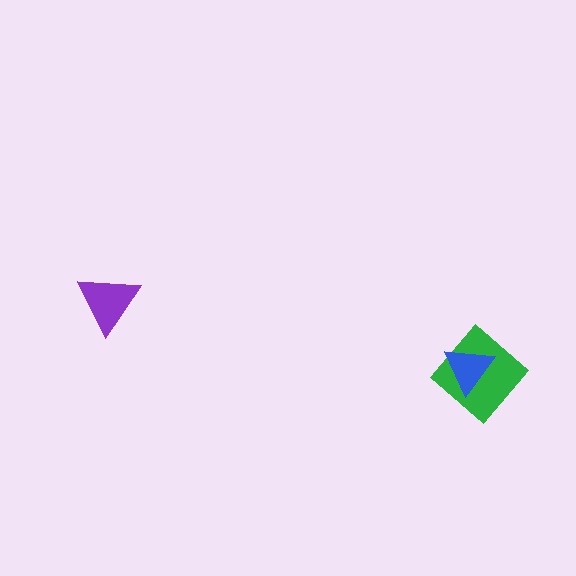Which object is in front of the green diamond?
The blue triangle is in front of the green diamond.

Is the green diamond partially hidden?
Yes, it is partially covered by another shape.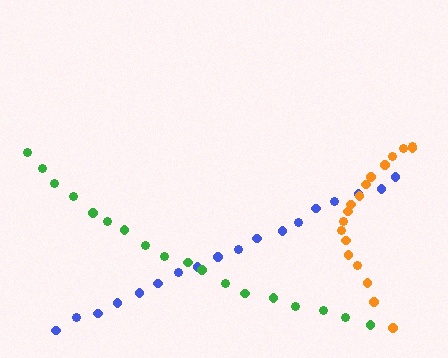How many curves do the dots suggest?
There are 3 distinct paths.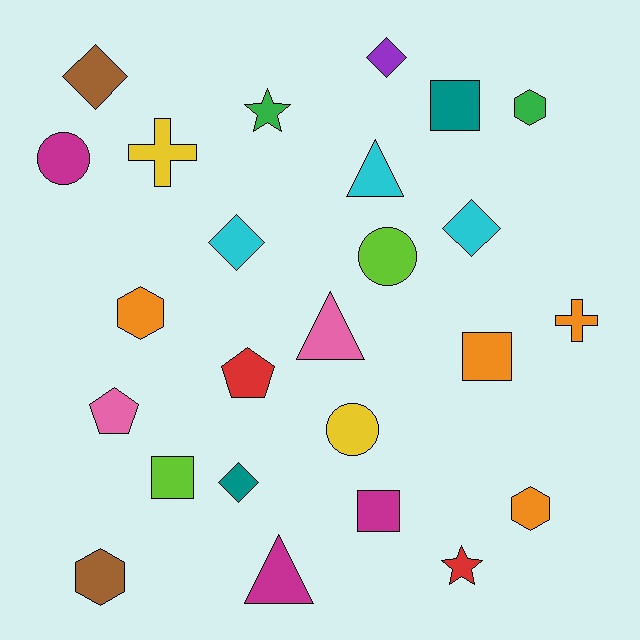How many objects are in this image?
There are 25 objects.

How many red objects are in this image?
There are 2 red objects.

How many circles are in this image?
There are 3 circles.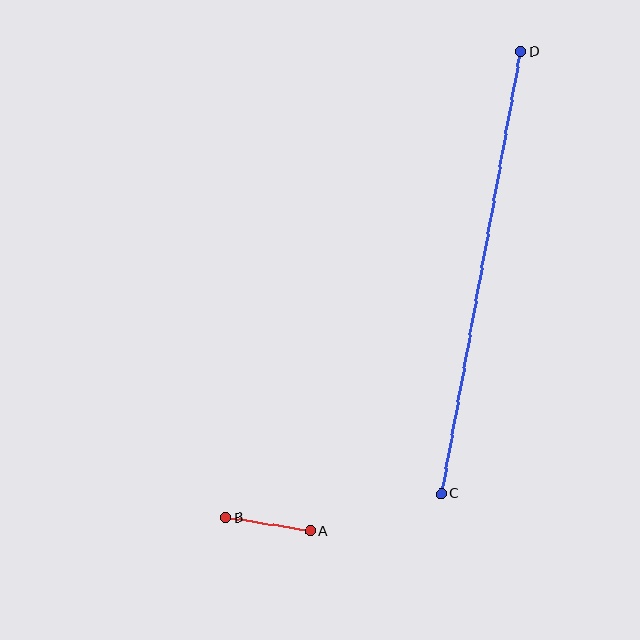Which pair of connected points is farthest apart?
Points C and D are farthest apart.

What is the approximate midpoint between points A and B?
The midpoint is at approximately (268, 524) pixels.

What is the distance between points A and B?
The distance is approximately 86 pixels.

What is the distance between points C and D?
The distance is approximately 449 pixels.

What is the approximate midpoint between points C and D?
The midpoint is at approximately (481, 273) pixels.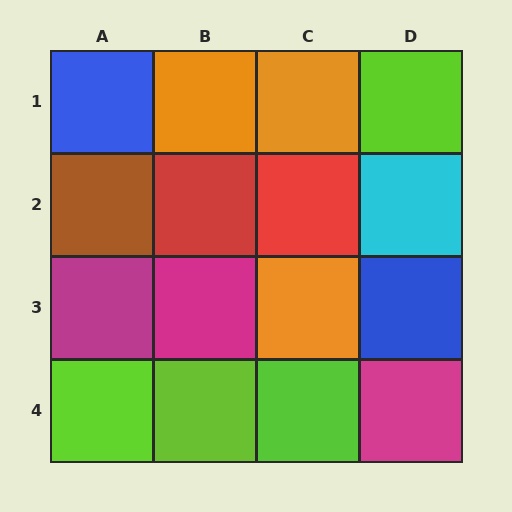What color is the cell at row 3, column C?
Orange.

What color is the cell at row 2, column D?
Cyan.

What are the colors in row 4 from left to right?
Lime, lime, lime, magenta.